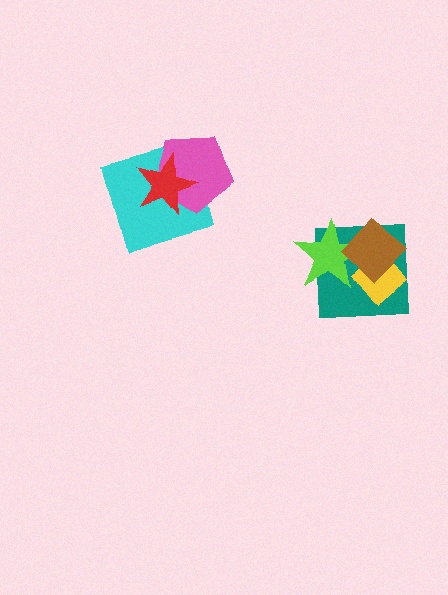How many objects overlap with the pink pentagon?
2 objects overlap with the pink pentagon.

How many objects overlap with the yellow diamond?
3 objects overlap with the yellow diamond.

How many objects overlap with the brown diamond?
3 objects overlap with the brown diamond.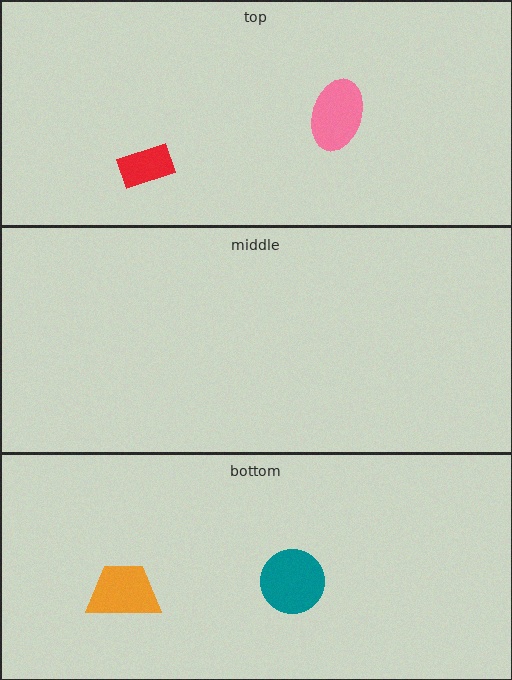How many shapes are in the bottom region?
2.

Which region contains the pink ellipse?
The top region.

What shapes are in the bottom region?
The teal circle, the orange trapezoid.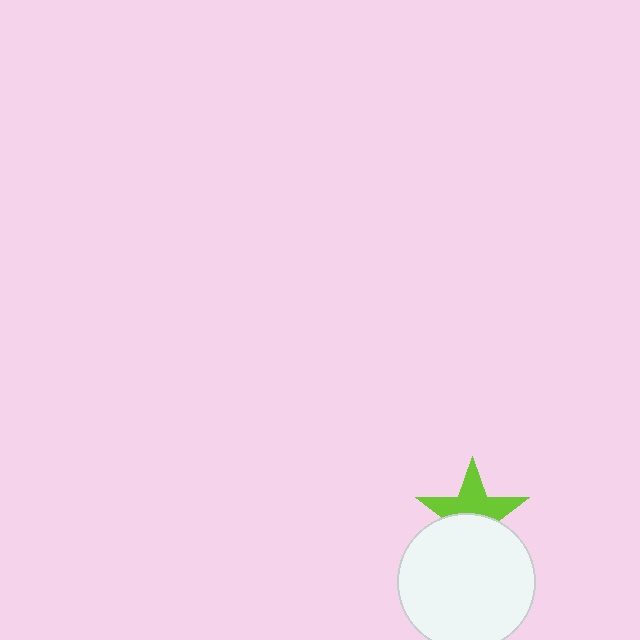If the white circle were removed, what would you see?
You would see the complete lime star.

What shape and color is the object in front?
The object in front is a white circle.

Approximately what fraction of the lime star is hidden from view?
Roughly 47% of the lime star is hidden behind the white circle.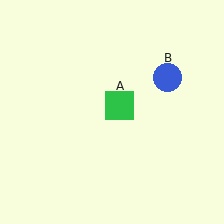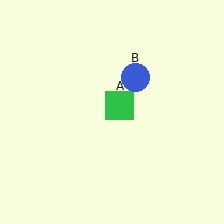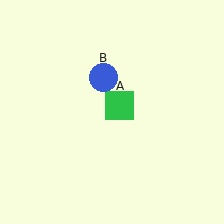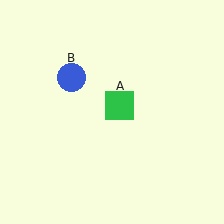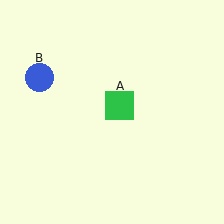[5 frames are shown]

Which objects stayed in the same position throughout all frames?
Green square (object A) remained stationary.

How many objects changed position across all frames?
1 object changed position: blue circle (object B).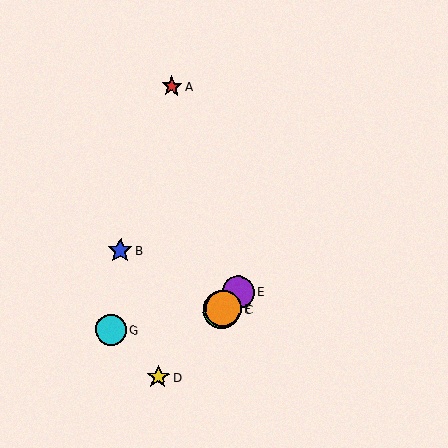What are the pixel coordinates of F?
Object F is at (223, 308).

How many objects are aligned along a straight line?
4 objects (C, D, E, F) are aligned along a straight line.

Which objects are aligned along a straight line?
Objects C, D, E, F are aligned along a straight line.